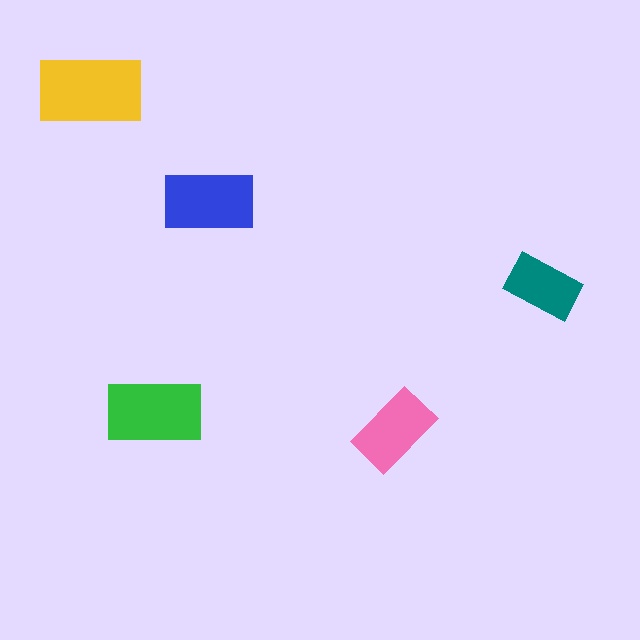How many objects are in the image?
There are 5 objects in the image.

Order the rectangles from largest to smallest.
the yellow one, the green one, the blue one, the pink one, the teal one.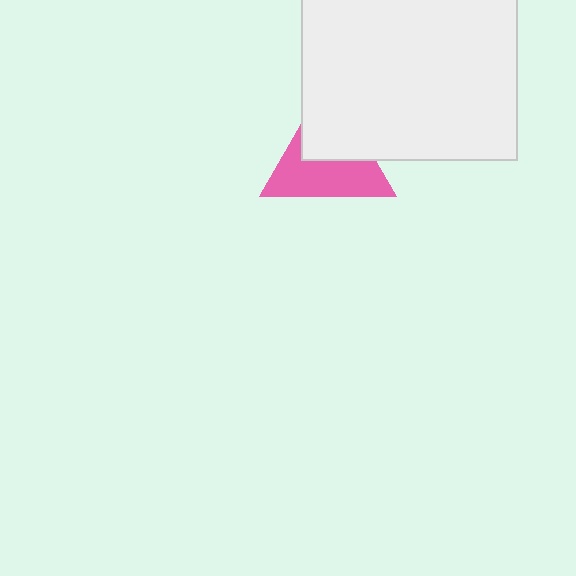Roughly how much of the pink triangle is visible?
About half of it is visible (roughly 56%).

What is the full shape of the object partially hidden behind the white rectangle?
The partially hidden object is a pink triangle.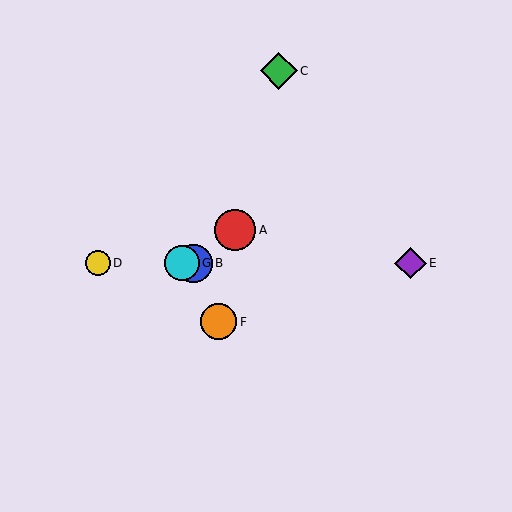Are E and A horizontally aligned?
No, E is at y≈263 and A is at y≈230.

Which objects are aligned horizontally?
Objects B, D, E, G are aligned horizontally.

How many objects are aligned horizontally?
4 objects (B, D, E, G) are aligned horizontally.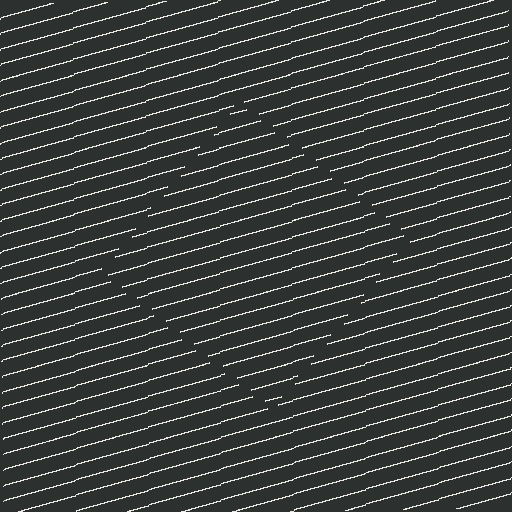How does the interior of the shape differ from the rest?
The interior of the shape contains the same grating, shifted by half a period — the contour is defined by the phase discontinuity where line-ends from the inner and outer gratings abut.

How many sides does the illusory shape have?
4 sides — the line-ends trace a square.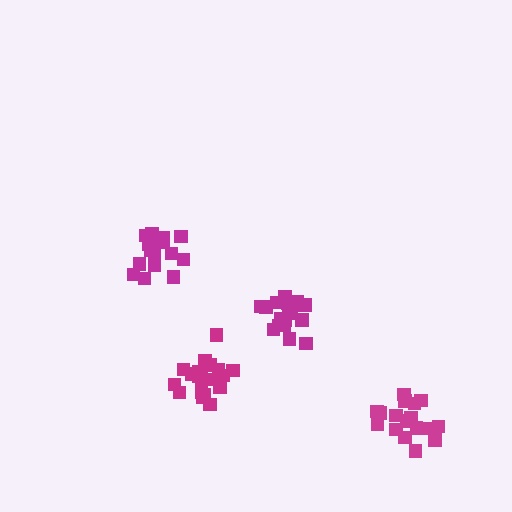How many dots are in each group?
Group 1: 19 dots, Group 2: 19 dots, Group 3: 17 dots, Group 4: 21 dots (76 total).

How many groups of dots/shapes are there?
There are 4 groups.